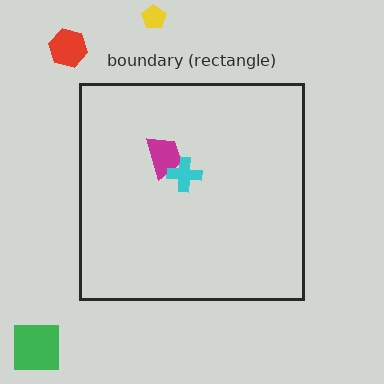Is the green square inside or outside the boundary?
Outside.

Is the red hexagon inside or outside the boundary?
Outside.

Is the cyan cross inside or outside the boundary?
Inside.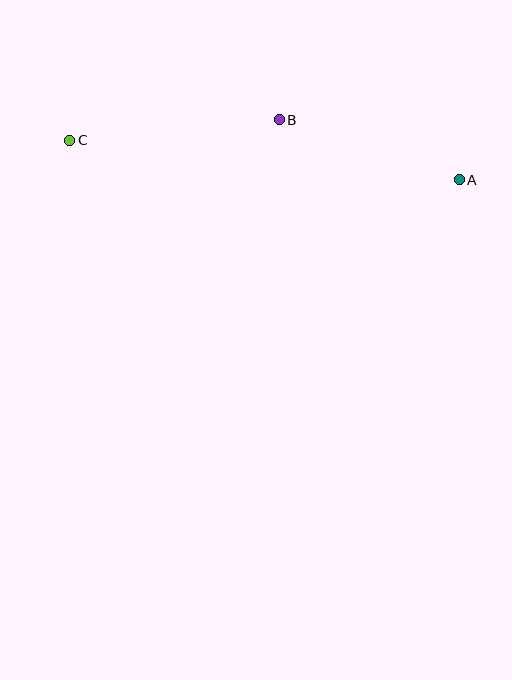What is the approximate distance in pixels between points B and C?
The distance between B and C is approximately 211 pixels.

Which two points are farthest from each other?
Points A and C are farthest from each other.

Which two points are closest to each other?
Points A and B are closest to each other.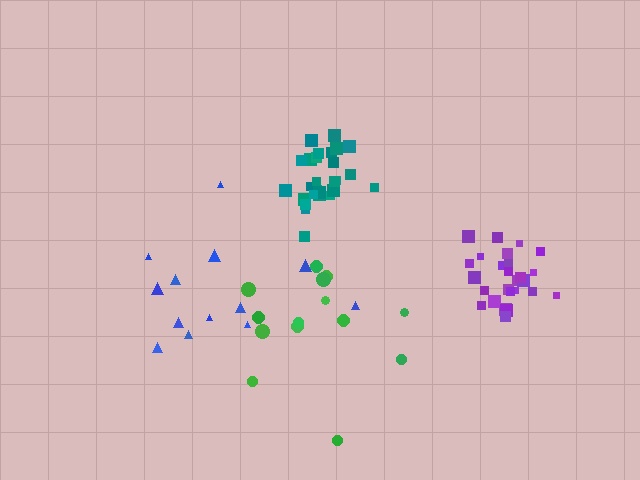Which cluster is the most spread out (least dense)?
Blue.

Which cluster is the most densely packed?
Purple.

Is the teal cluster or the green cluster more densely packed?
Teal.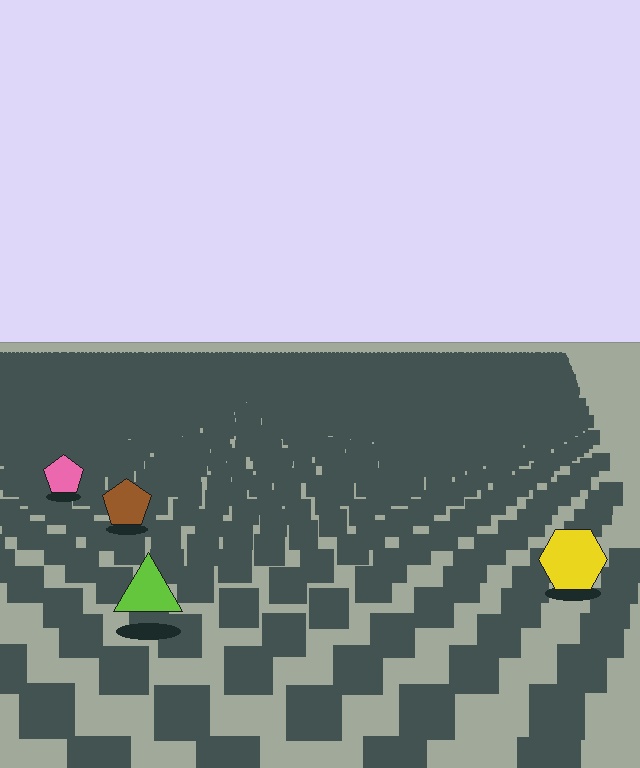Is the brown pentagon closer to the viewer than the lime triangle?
No. The lime triangle is closer — you can tell from the texture gradient: the ground texture is coarser near it.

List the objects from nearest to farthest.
From nearest to farthest: the lime triangle, the yellow hexagon, the brown pentagon, the pink pentagon.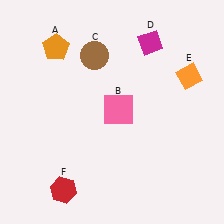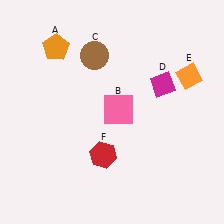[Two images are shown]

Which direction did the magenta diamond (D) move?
The magenta diamond (D) moved down.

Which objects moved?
The objects that moved are: the magenta diamond (D), the red hexagon (F).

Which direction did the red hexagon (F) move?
The red hexagon (F) moved right.